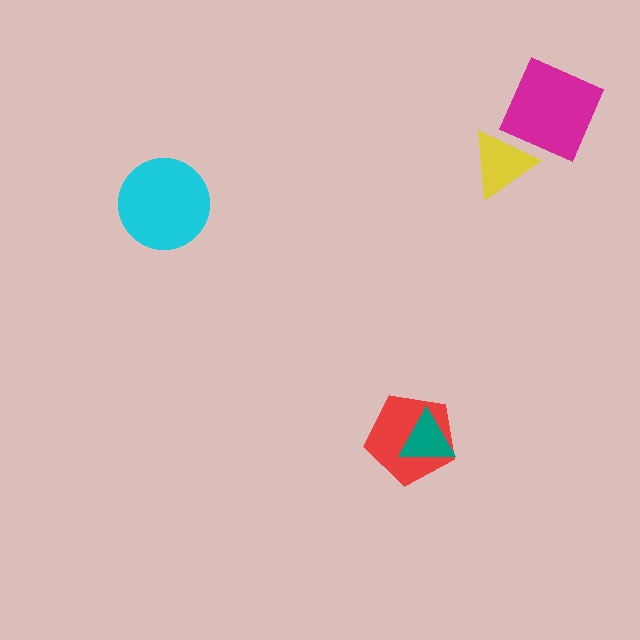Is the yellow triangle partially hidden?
No, no other shape covers it.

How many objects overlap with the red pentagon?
1 object overlaps with the red pentagon.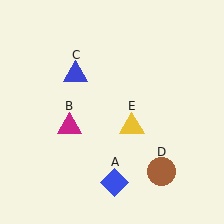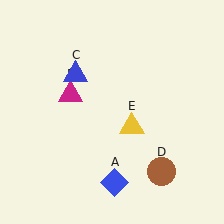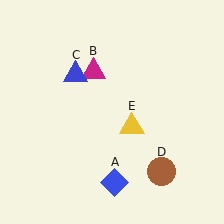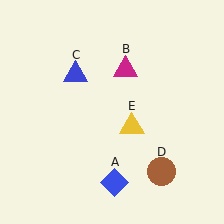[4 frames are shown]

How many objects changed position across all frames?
1 object changed position: magenta triangle (object B).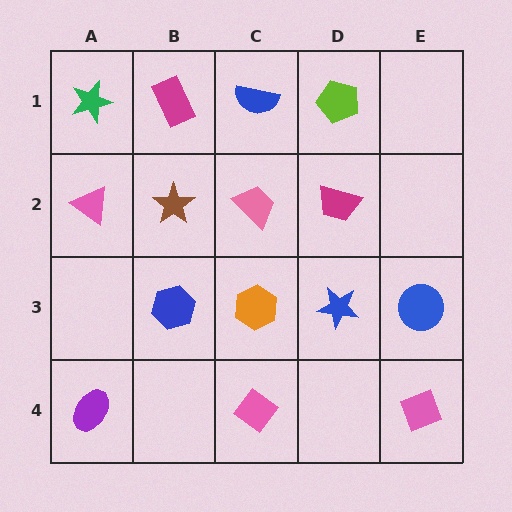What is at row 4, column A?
A purple ellipse.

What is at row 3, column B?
A blue hexagon.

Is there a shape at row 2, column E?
No, that cell is empty.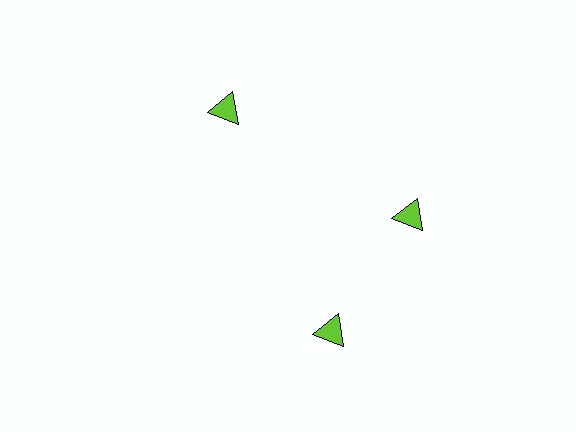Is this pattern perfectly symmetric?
No. The 3 lime triangles are arranged in a ring, but one element near the 7 o'clock position is rotated out of alignment along the ring, breaking the 3-fold rotational symmetry.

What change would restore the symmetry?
The symmetry would be restored by rotating it back into even spacing with its neighbors so that all 3 triangles sit at equal angles and equal distance from the center.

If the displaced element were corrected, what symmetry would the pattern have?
It would have 3-fold rotational symmetry — the pattern would map onto itself every 120 degrees.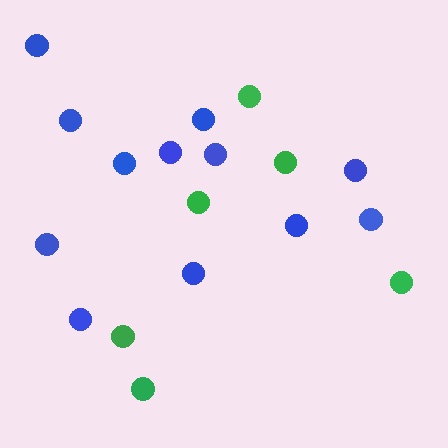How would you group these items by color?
There are 2 groups: one group of green circles (6) and one group of blue circles (12).